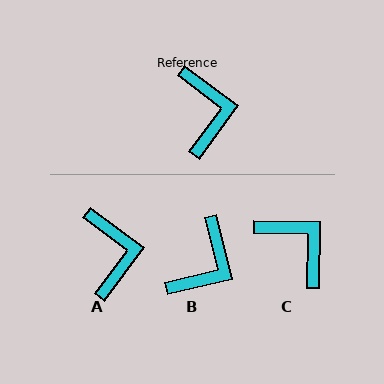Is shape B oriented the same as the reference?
No, it is off by about 40 degrees.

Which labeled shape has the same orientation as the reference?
A.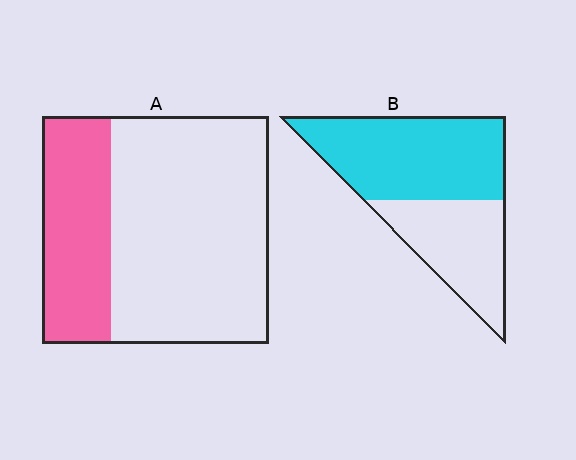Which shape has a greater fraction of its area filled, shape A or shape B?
Shape B.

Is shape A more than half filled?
No.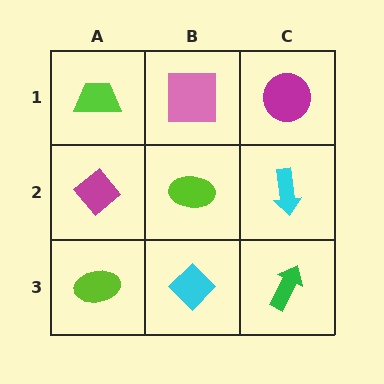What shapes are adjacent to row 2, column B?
A pink square (row 1, column B), a cyan diamond (row 3, column B), a magenta diamond (row 2, column A), a cyan arrow (row 2, column C).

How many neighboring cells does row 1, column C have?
2.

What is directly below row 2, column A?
A lime ellipse.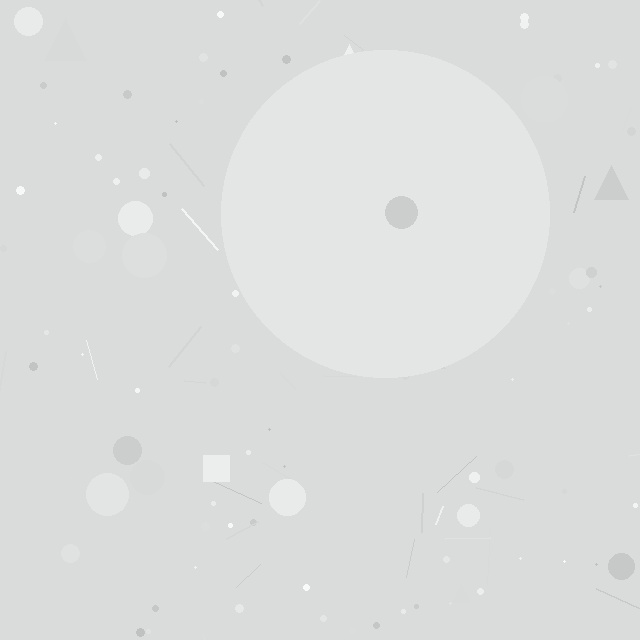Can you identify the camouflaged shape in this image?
The camouflaged shape is a circle.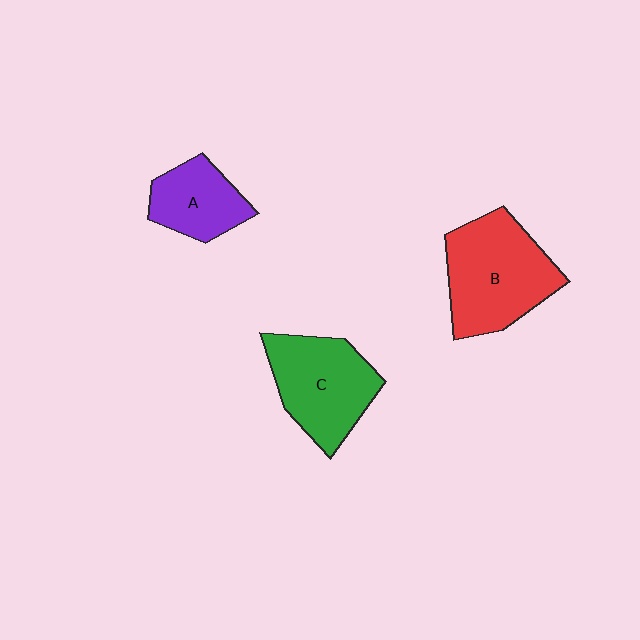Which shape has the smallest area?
Shape A (purple).